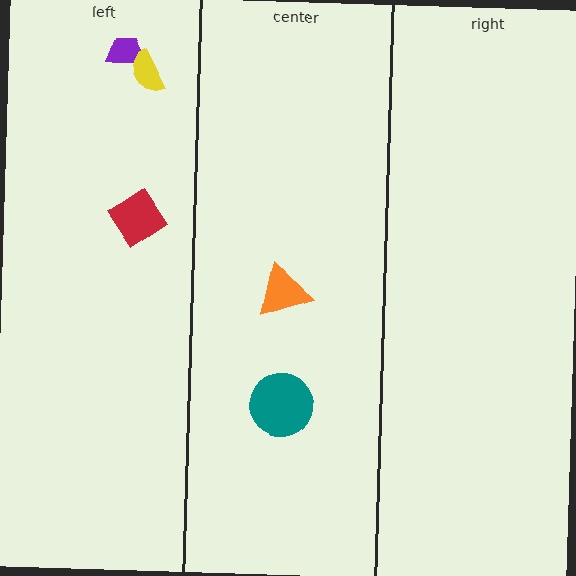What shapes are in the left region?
The purple trapezoid, the red diamond, the yellow semicircle.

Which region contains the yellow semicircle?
The left region.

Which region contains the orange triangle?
The center region.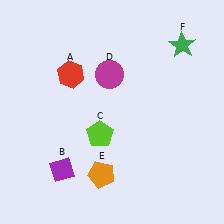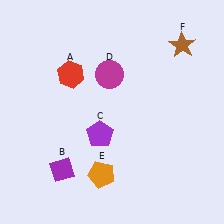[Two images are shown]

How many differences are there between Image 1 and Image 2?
There are 2 differences between the two images.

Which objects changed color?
C changed from lime to purple. F changed from green to brown.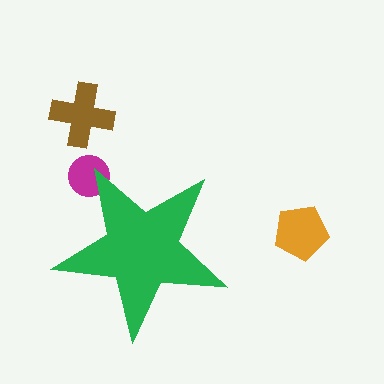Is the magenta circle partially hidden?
Yes, the magenta circle is partially hidden behind the green star.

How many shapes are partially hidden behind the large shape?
1 shape is partially hidden.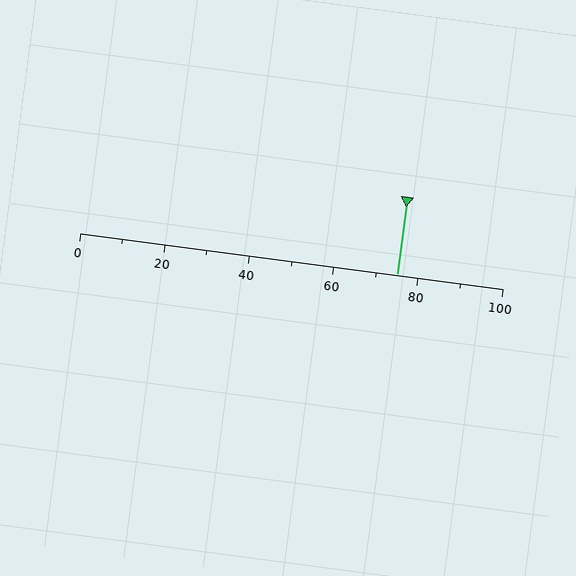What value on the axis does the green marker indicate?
The marker indicates approximately 75.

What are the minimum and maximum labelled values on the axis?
The axis runs from 0 to 100.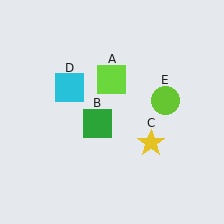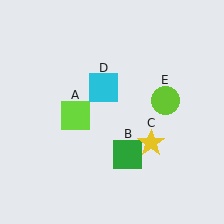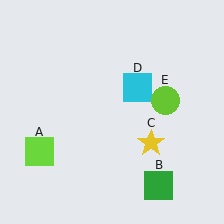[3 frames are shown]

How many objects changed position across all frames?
3 objects changed position: lime square (object A), green square (object B), cyan square (object D).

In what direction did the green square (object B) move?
The green square (object B) moved down and to the right.